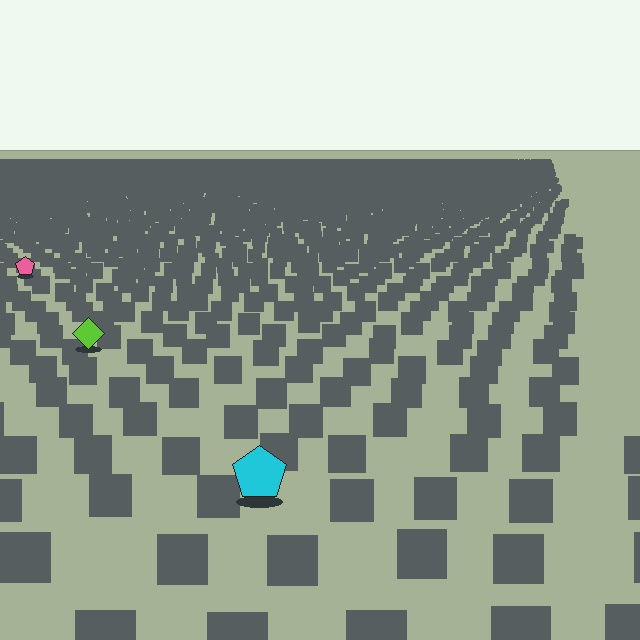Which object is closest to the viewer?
The cyan pentagon is closest. The texture marks near it are larger and more spread out.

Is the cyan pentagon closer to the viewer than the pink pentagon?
Yes. The cyan pentagon is closer — you can tell from the texture gradient: the ground texture is coarser near it.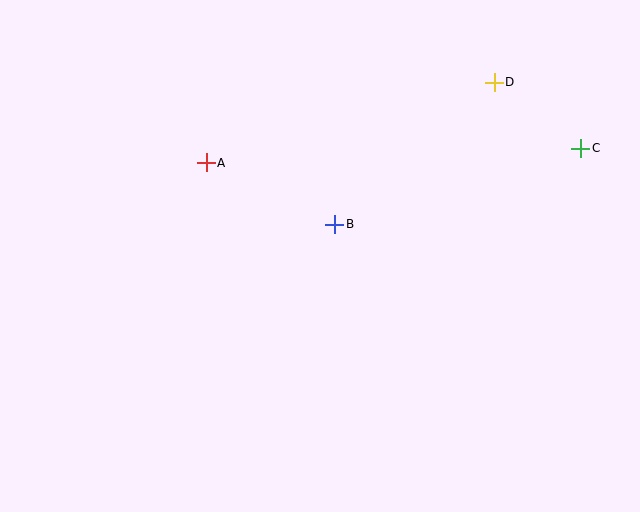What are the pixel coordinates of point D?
Point D is at (494, 82).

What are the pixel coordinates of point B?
Point B is at (335, 224).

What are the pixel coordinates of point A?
Point A is at (206, 163).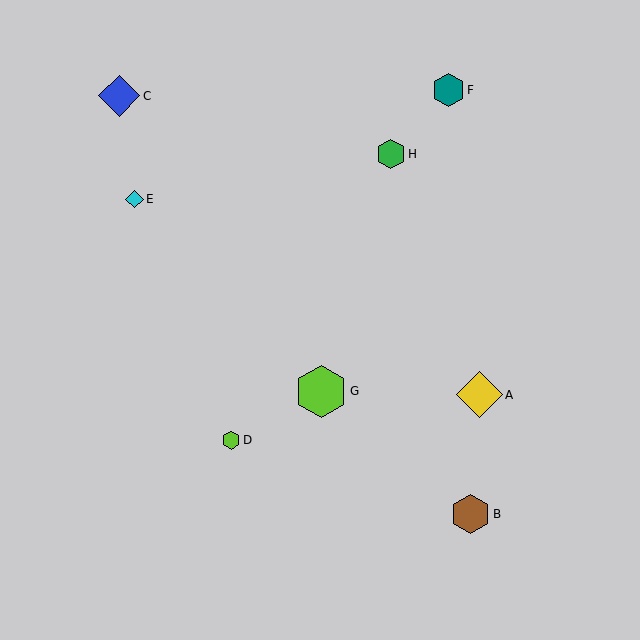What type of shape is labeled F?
Shape F is a teal hexagon.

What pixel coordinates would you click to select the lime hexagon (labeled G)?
Click at (321, 391) to select the lime hexagon G.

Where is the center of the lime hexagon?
The center of the lime hexagon is at (231, 440).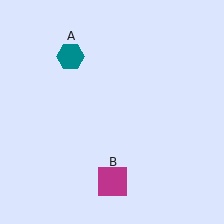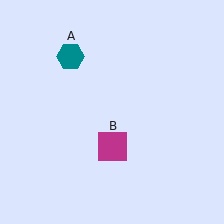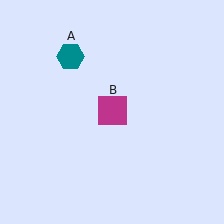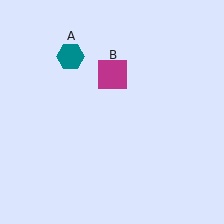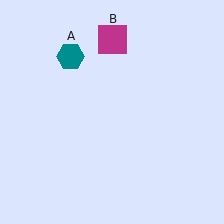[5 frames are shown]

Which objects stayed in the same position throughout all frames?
Teal hexagon (object A) remained stationary.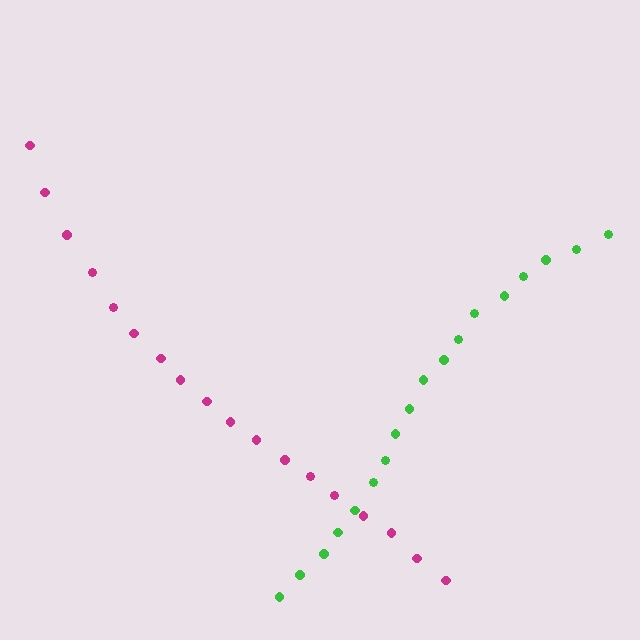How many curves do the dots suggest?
There are 2 distinct paths.